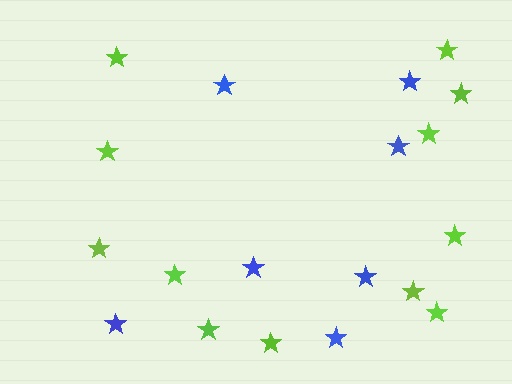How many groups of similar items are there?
There are 2 groups: one group of blue stars (7) and one group of lime stars (12).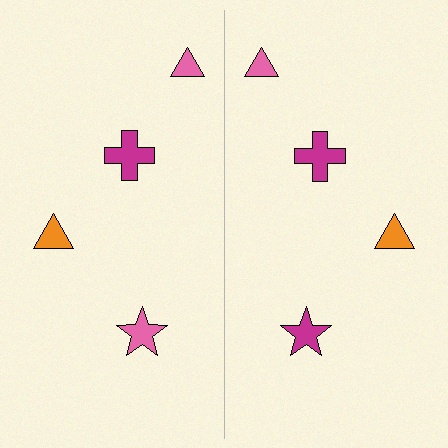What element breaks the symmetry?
The magenta star on the right side breaks the symmetry — its mirror counterpart is pink.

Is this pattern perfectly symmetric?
No, the pattern is not perfectly symmetric. The magenta star on the right side breaks the symmetry — its mirror counterpart is pink.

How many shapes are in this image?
There are 8 shapes in this image.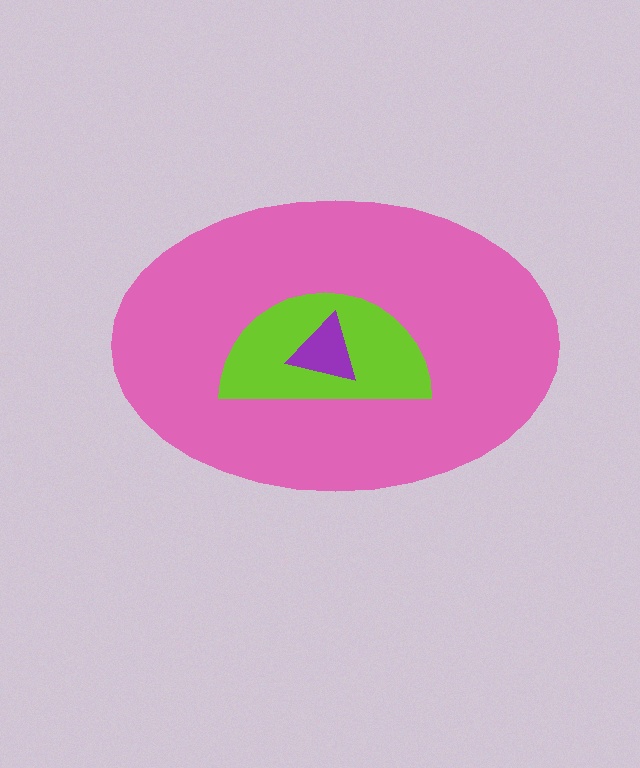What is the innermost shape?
The purple triangle.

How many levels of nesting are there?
3.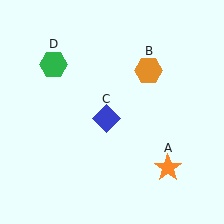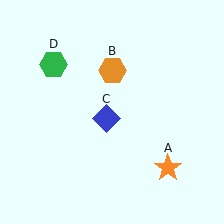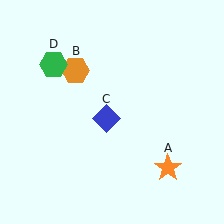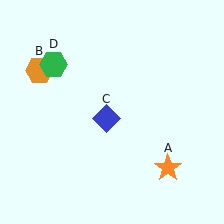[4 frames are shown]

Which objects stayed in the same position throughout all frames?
Orange star (object A) and blue diamond (object C) and green hexagon (object D) remained stationary.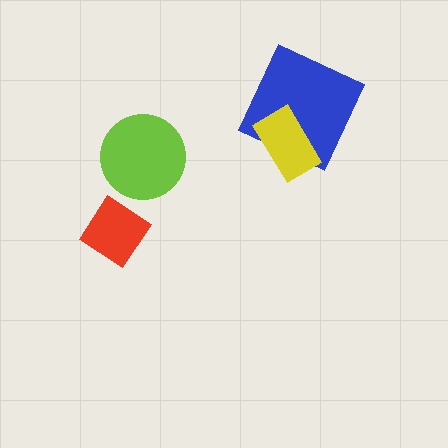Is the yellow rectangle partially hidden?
No, no other shape covers it.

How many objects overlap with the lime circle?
0 objects overlap with the lime circle.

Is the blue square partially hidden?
Yes, it is partially covered by another shape.